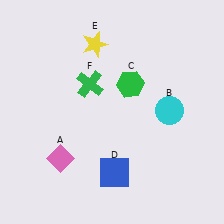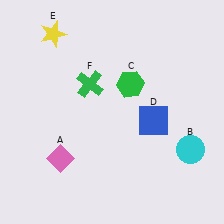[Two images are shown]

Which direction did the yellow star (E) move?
The yellow star (E) moved left.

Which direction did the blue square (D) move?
The blue square (D) moved up.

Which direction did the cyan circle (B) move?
The cyan circle (B) moved down.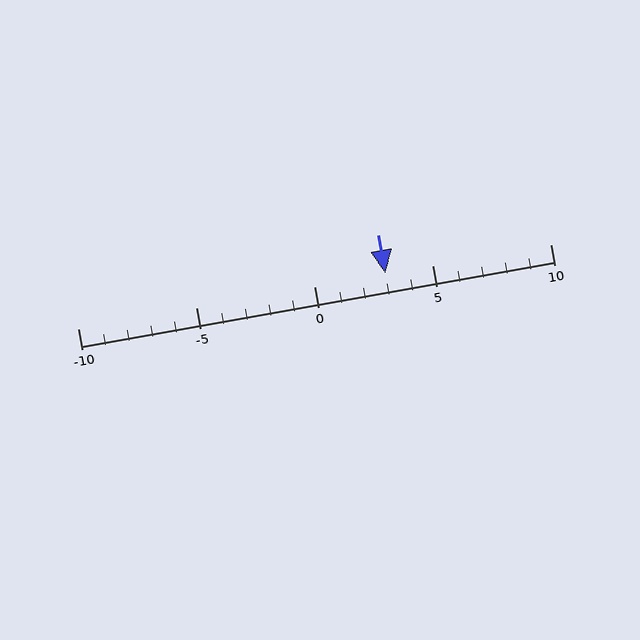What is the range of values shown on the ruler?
The ruler shows values from -10 to 10.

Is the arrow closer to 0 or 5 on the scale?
The arrow is closer to 5.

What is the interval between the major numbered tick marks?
The major tick marks are spaced 5 units apart.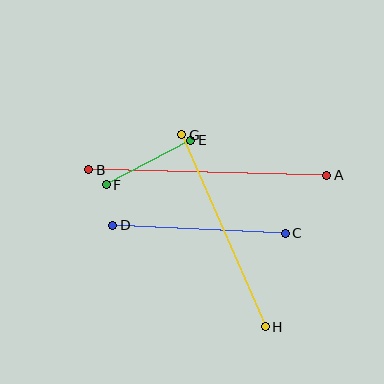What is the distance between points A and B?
The distance is approximately 238 pixels.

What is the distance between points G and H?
The distance is approximately 210 pixels.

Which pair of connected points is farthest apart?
Points A and B are farthest apart.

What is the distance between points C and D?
The distance is approximately 173 pixels.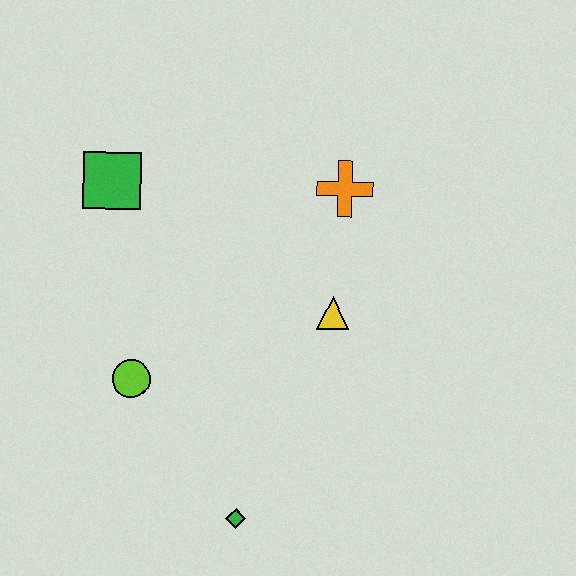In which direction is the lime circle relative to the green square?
The lime circle is below the green square.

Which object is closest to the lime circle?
The green diamond is closest to the lime circle.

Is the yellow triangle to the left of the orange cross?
Yes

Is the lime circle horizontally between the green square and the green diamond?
Yes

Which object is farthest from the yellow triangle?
The green square is farthest from the yellow triangle.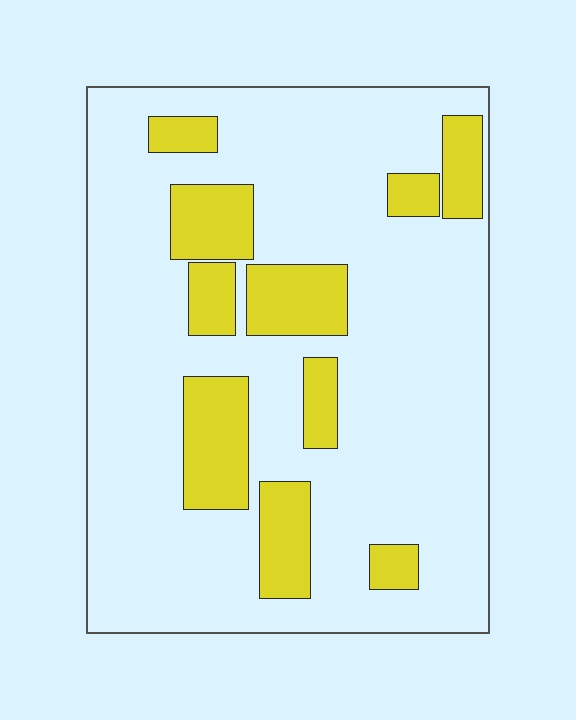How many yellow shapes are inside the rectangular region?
10.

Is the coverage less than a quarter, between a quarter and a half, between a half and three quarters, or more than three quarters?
Less than a quarter.